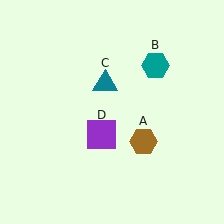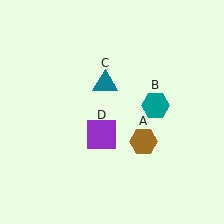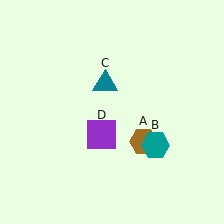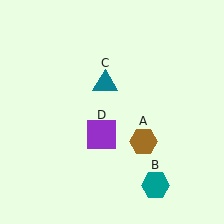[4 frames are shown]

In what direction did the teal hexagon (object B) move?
The teal hexagon (object B) moved down.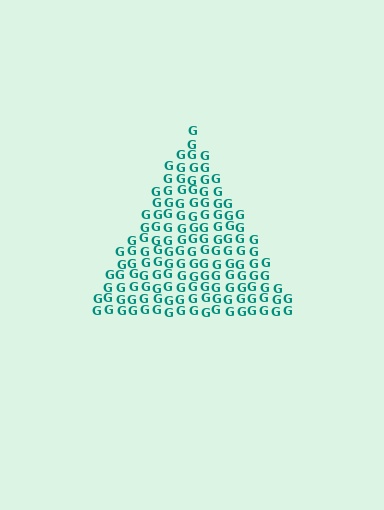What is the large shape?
The large shape is a triangle.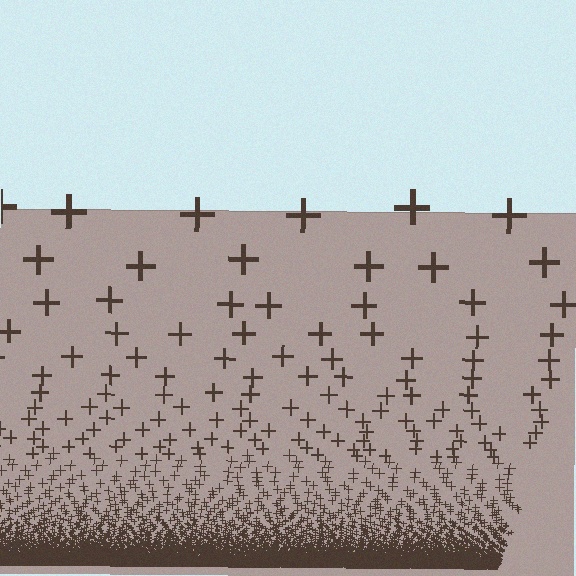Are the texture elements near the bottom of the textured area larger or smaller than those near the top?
Smaller. The gradient is inverted — elements near the bottom are smaller and denser.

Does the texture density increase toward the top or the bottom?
Density increases toward the bottom.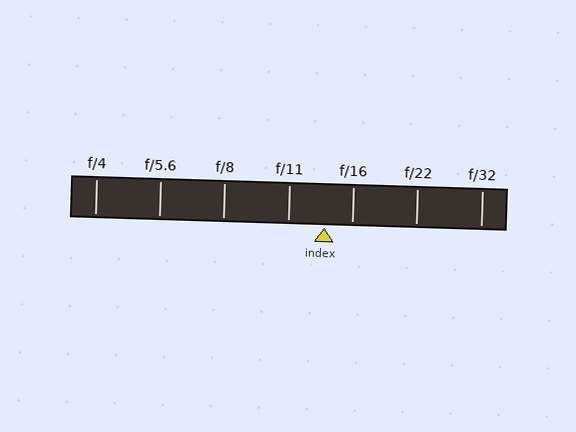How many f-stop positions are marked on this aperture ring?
There are 7 f-stop positions marked.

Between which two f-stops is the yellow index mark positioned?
The index mark is between f/11 and f/16.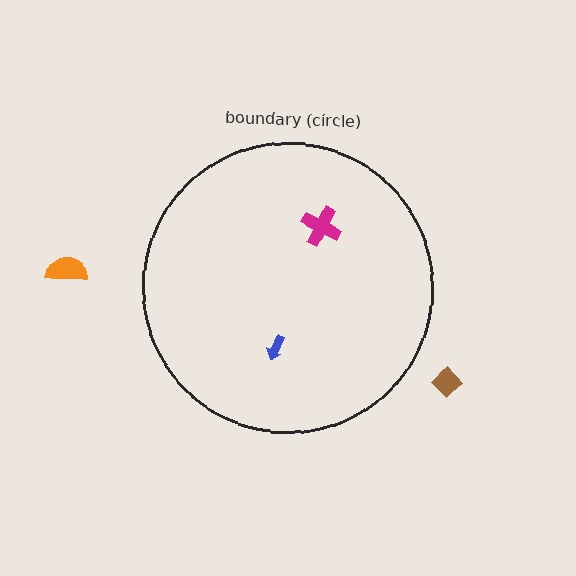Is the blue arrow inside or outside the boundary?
Inside.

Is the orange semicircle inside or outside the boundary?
Outside.